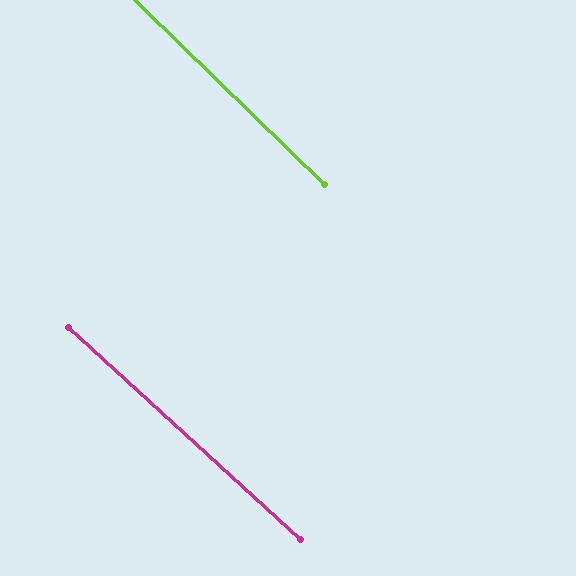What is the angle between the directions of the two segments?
Approximately 2 degrees.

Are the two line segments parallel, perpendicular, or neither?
Parallel — their directions differ by only 1.9°.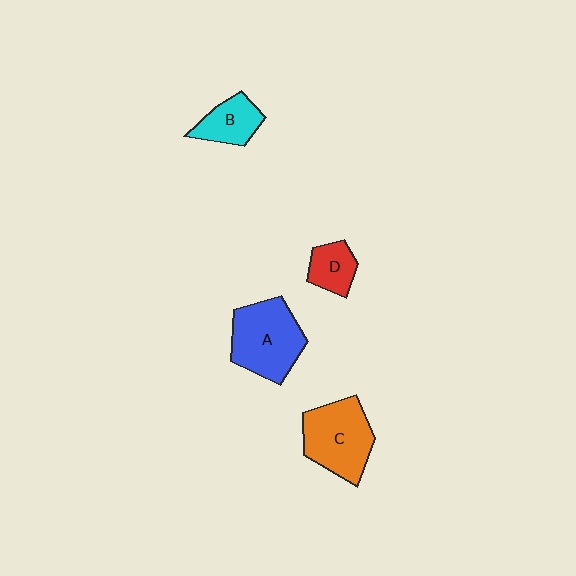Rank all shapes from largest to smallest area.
From largest to smallest: A (blue), C (orange), B (cyan), D (red).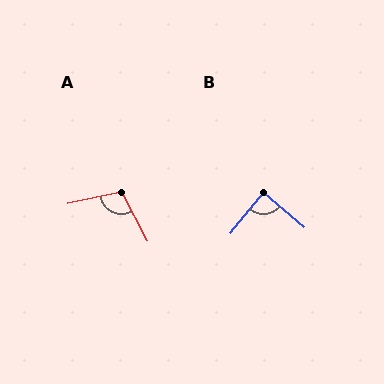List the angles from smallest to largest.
B (88°), A (106°).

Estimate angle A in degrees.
Approximately 106 degrees.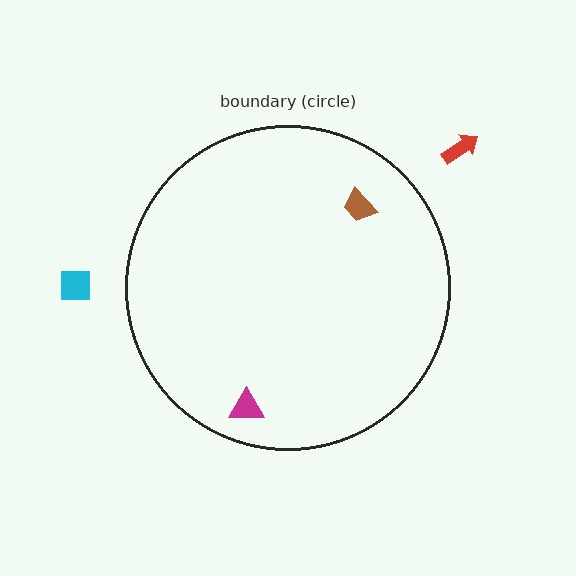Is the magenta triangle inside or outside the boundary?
Inside.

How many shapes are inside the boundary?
2 inside, 2 outside.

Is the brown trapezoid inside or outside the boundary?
Inside.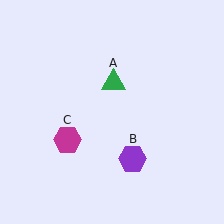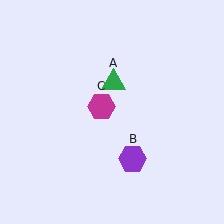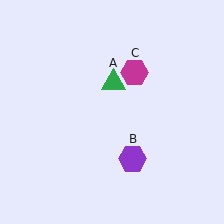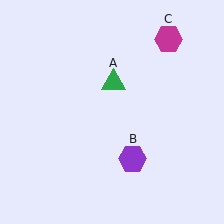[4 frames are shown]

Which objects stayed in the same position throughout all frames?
Green triangle (object A) and purple hexagon (object B) remained stationary.